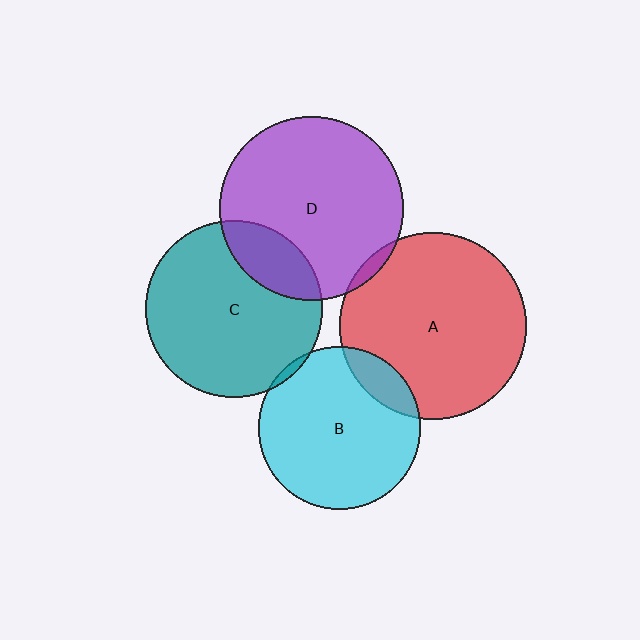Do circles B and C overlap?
Yes.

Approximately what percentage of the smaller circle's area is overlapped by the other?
Approximately 5%.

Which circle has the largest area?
Circle A (red).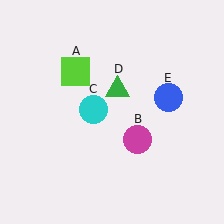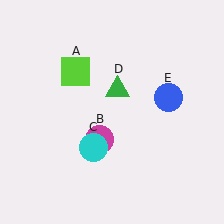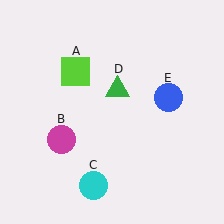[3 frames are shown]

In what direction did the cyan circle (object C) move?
The cyan circle (object C) moved down.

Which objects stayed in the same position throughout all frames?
Lime square (object A) and green triangle (object D) and blue circle (object E) remained stationary.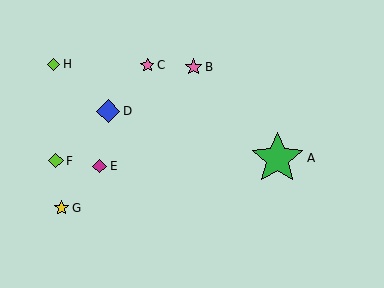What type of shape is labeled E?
Shape E is a magenta diamond.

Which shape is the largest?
The green star (labeled A) is the largest.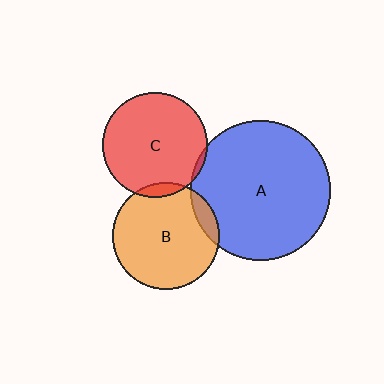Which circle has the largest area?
Circle A (blue).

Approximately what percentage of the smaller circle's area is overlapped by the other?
Approximately 5%.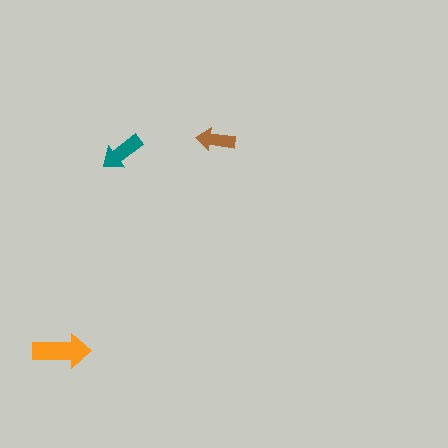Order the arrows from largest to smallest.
the orange one, the teal one, the brown one.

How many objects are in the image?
There are 3 objects in the image.